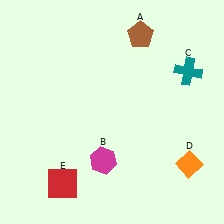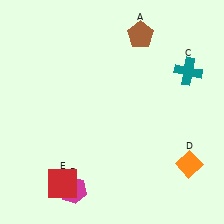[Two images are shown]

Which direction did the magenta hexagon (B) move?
The magenta hexagon (B) moved left.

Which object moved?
The magenta hexagon (B) moved left.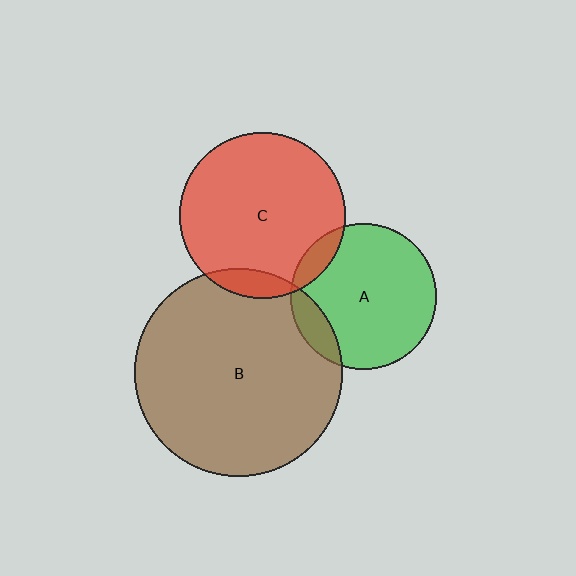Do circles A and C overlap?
Yes.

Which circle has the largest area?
Circle B (brown).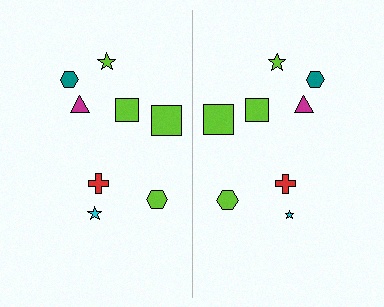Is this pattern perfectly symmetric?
No, the pattern is not perfectly symmetric. The cyan star on the right side has a different size than its mirror counterpart.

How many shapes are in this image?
There are 16 shapes in this image.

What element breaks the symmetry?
The cyan star on the right side has a different size than its mirror counterpart.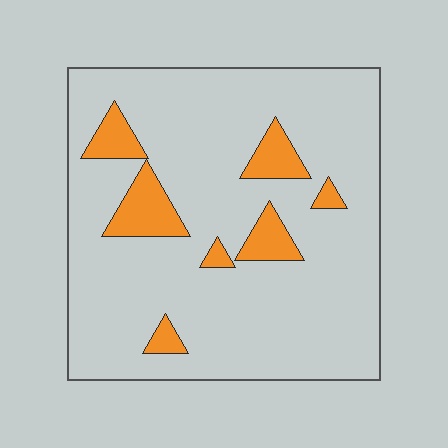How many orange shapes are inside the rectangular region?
7.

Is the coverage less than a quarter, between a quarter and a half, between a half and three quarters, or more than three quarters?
Less than a quarter.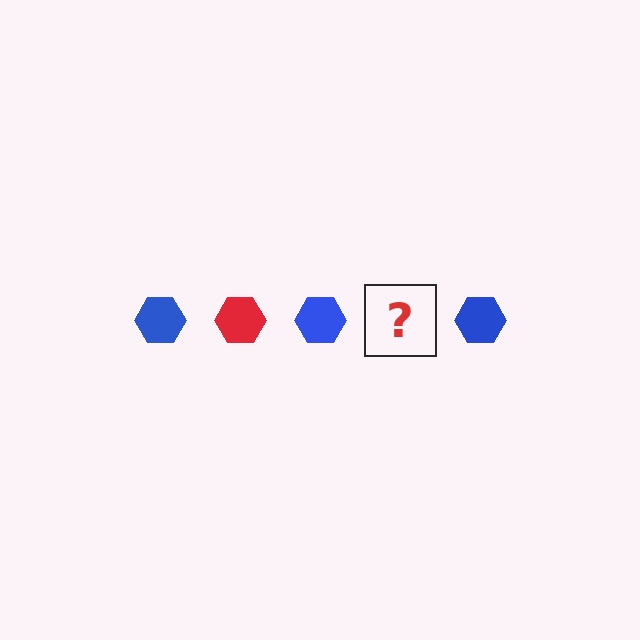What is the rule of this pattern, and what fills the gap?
The rule is that the pattern cycles through blue, red hexagons. The gap should be filled with a red hexagon.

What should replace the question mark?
The question mark should be replaced with a red hexagon.